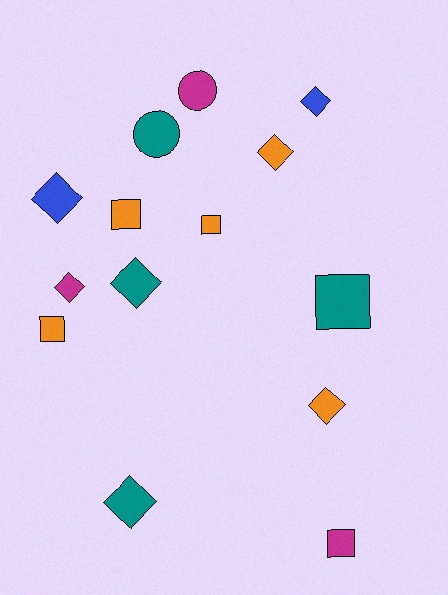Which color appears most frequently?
Orange, with 5 objects.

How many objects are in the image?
There are 14 objects.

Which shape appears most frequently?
Diamond, with 7 objects.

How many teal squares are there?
There is 1 teal square.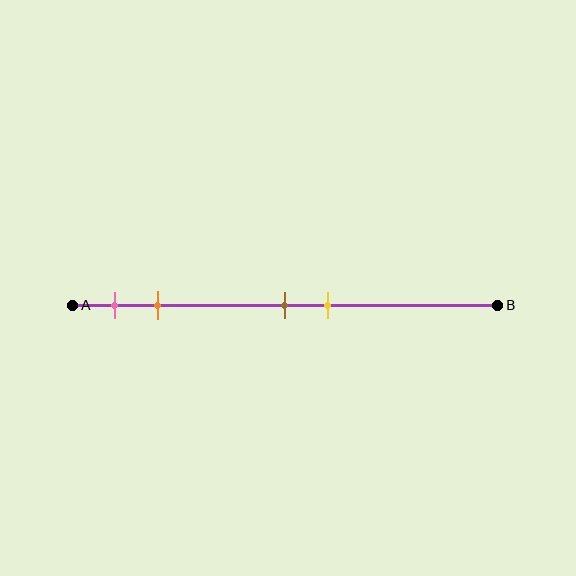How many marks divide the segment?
There are 4 marks dividing the segment.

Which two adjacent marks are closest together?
The brown and yellow marks are the closest adjacent pair.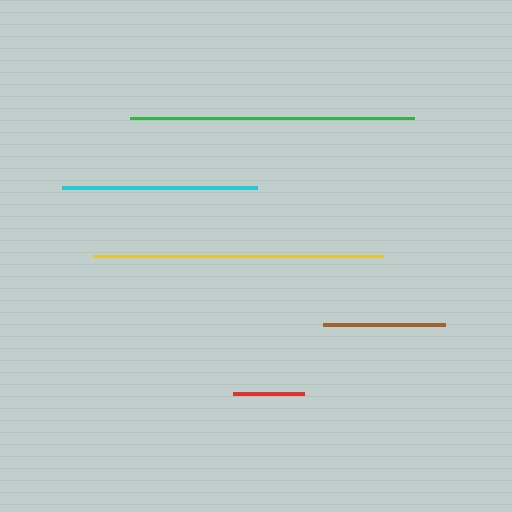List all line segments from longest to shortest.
From longest to shortest: yellow, green, cyan, brown, red.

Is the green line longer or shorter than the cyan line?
The green line is longer than the cyan line.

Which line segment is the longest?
The yellow line is the longest at approximately 290 pixels.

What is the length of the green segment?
The green segment is approximately 284 pixels long.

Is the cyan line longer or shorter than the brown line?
The cyan line is longer than the brown line.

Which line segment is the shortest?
The red line is the shortest at approximately 71 pixels.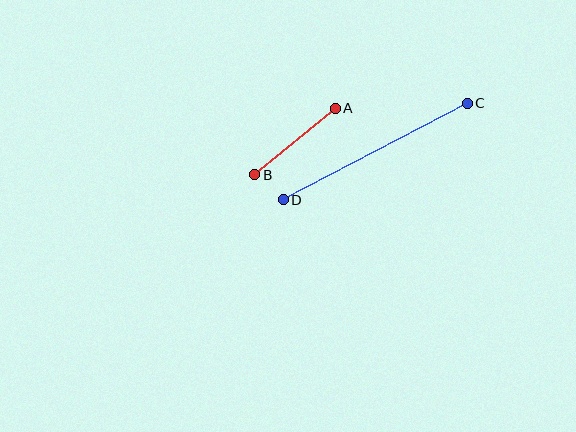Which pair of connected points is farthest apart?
Points C and D are farthest apart.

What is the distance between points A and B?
The distance is approximately 104 pixels.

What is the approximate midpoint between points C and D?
The midpoint is at approximately (375, 152) pixels.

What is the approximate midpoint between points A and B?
The midpoint is at approximately (295, 142) pixels.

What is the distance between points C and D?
The distance is approximately 208 pixels.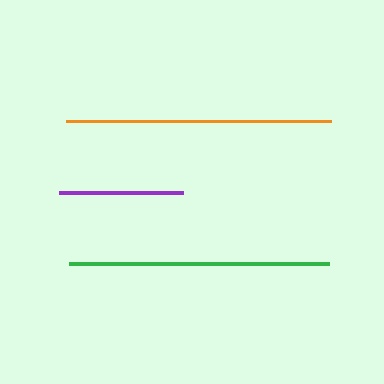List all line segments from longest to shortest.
From longest to shortest: orange, green, purple.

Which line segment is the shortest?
The purple line is the shortest at approximately 124 pixels.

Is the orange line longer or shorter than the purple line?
The orange line is longer than the purple line.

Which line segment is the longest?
The orange line is the longest at approximately 266 pixels.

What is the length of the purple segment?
The purple segment is approximately 124 pixels long.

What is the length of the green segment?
The green segment is approximately 260 pixels long.